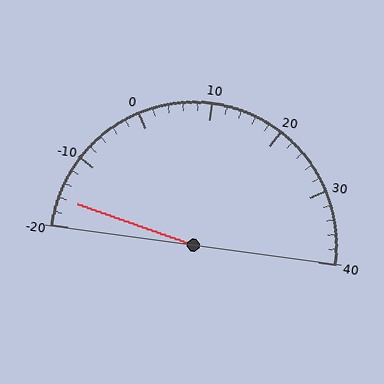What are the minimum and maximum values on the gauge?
The gauge ranges from -20 to 40.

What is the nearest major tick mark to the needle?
The nearest major tick mark is -20.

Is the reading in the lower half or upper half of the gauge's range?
The reading is in the lower half of the range (-20 to 40).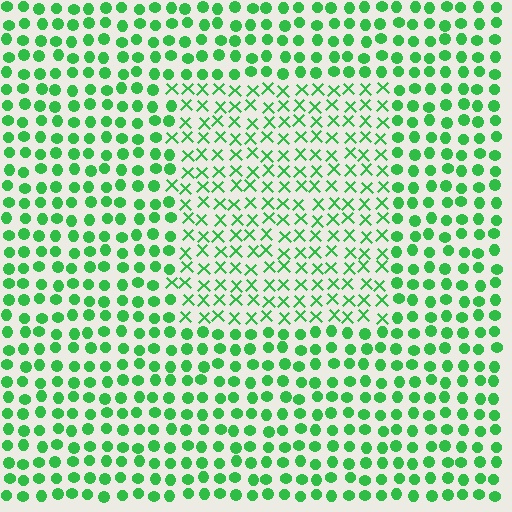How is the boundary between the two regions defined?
The boundary is defined by a change in element shape: X marks inside vs. circles outside. All elements share the same color and spacing.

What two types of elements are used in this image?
The image uses X marks inside the rectangle region and circles outside it.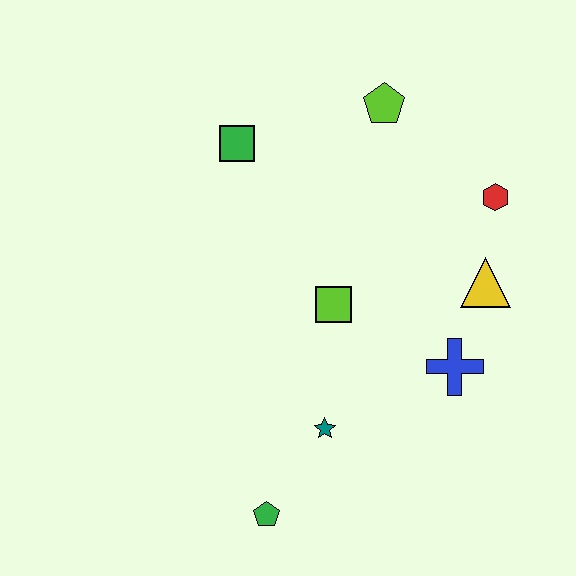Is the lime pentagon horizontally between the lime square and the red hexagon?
Yes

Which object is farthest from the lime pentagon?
The green pentagon is farthest from the lime pentagon.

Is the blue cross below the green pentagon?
No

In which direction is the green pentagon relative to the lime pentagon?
The green pentagon is below the lime pentagon.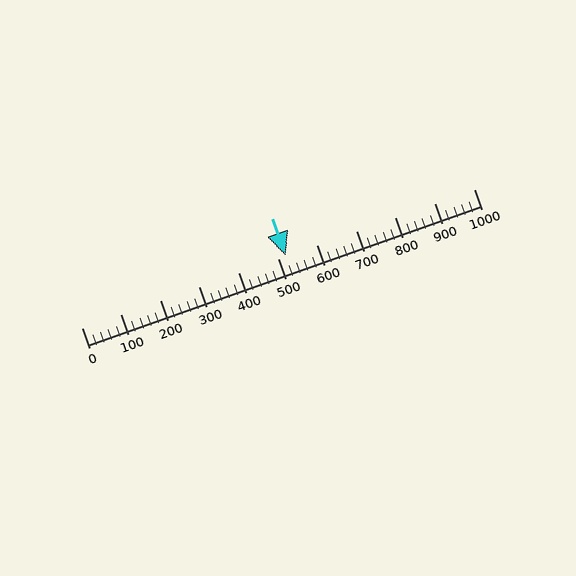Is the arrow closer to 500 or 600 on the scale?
The arrow is closer to 500.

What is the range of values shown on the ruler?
The ruler shows values from 0 to 1000.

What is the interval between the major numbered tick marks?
The major tick marks are spaced 100 units apart.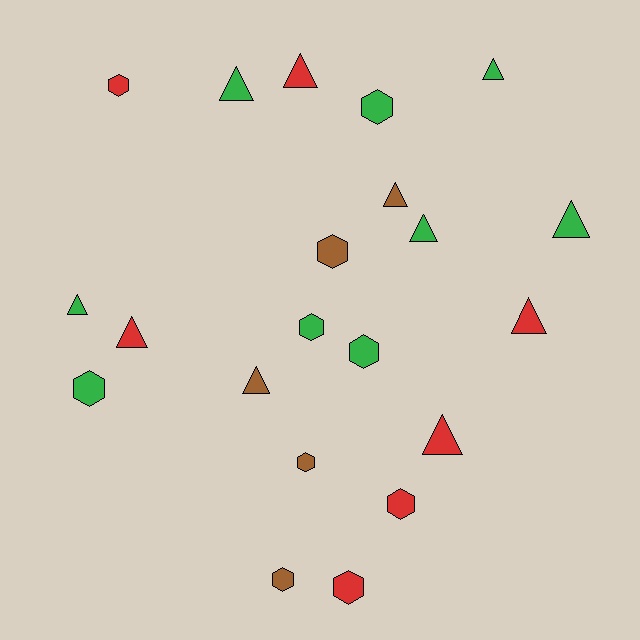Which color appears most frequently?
Green, with 9 objects.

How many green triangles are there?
There are 5 green triangles.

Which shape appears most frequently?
Triangle, with 11 objects.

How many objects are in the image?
There are 21 objects.